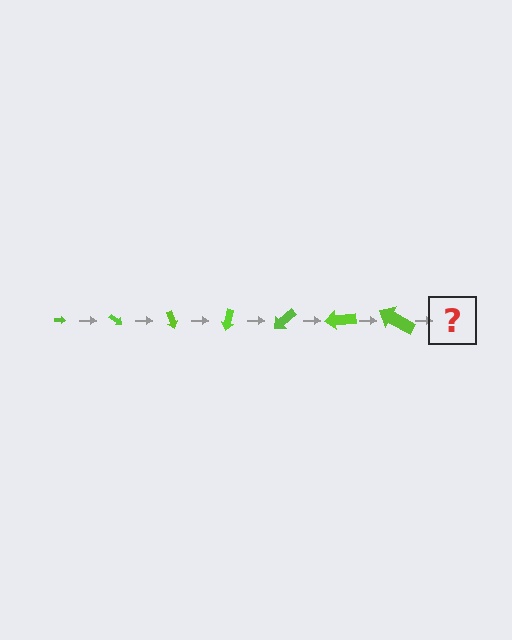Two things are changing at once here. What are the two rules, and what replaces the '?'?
The two rules are that the arrow grows larger each step and it rotates 35 degrees each step. The '?' should be an arrow, larger than the previous one and rotated 245 degrees from the start.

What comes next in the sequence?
The next element should be an arrow, larger than the previous one and rotated 245 degrees from the start.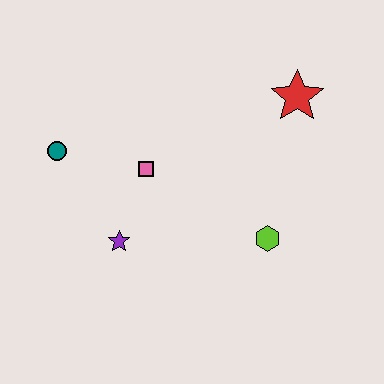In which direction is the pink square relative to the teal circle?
The pink square is to the right of the teal circle.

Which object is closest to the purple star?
The pink square is closest to the purple star.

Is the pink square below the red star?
Yes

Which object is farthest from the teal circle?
The red star is farthest from the teal circle.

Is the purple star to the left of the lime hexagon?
Yes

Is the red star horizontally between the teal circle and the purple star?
No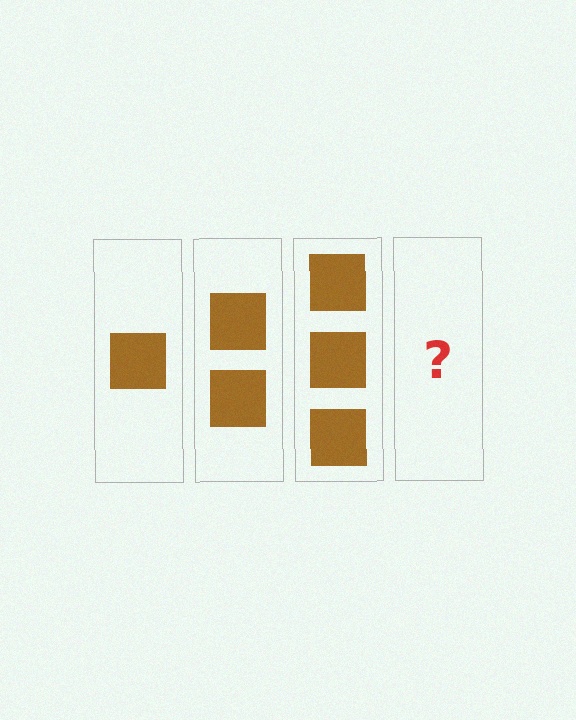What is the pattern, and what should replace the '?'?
The pattern is that each step adds one more square. The '?' should be 4 squares.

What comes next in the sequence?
The next element should be 4 squares.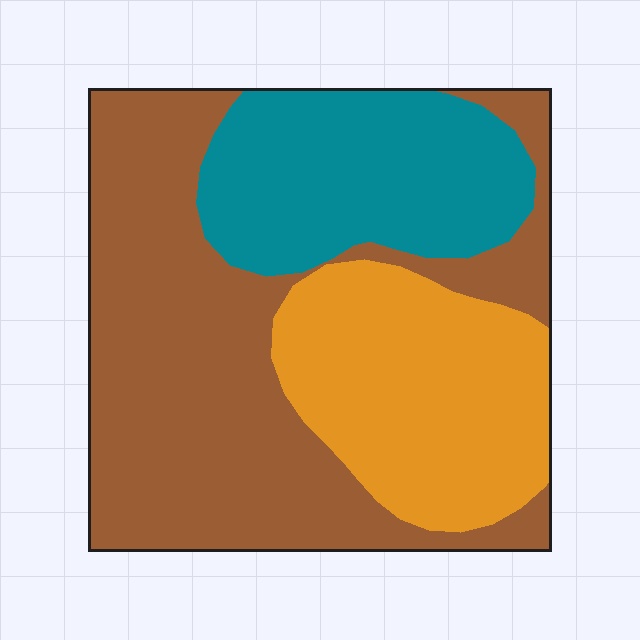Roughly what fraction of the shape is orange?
Orange takes up about one quarter (1/4) of the shape.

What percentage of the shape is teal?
Teal covers around 25% of the shape.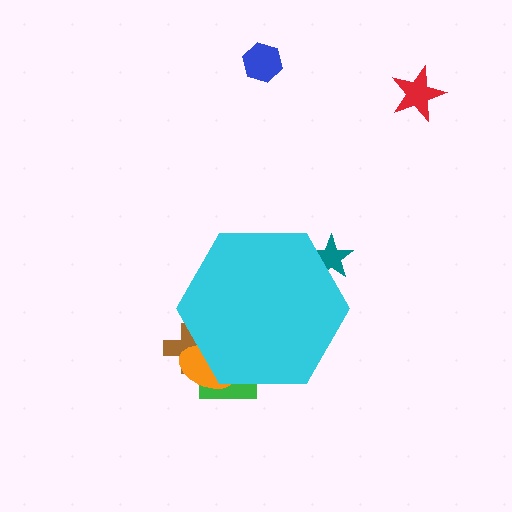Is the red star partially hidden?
No, the red star is fully visible.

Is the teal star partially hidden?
Yes, the teal star is partially hidden behind the cyan hexagon.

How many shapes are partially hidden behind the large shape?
4 shapes are partially hidden.